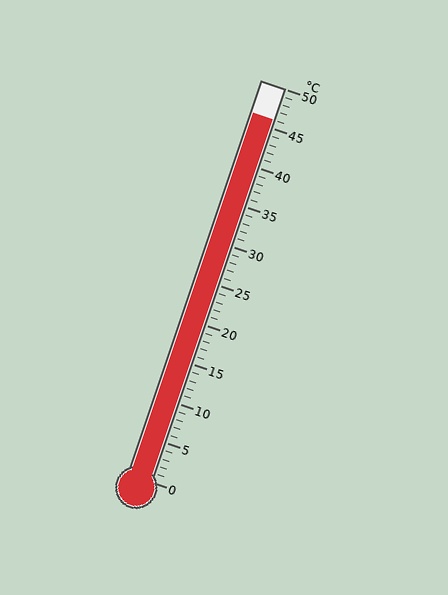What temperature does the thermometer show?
The thermometer shows approximately 46°C.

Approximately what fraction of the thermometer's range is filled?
The thermometer is filled to approximately 90% of its range.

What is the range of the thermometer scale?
The thermometer scale ranges from 0°C to 50°C.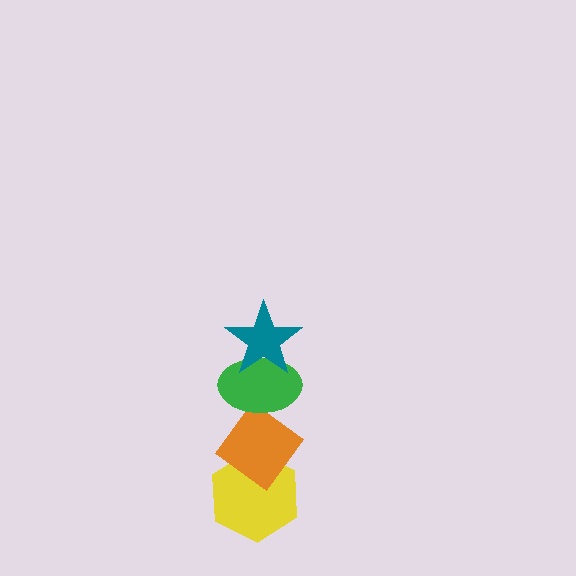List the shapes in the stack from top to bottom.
From top to bottom: the teal star, the green ellipse, the orange diamond, the yellow hexagon.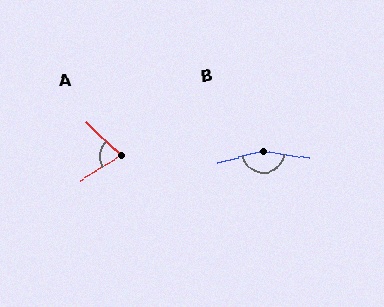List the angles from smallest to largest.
A (76°), B (157°).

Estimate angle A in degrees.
Approximately 76 degrees.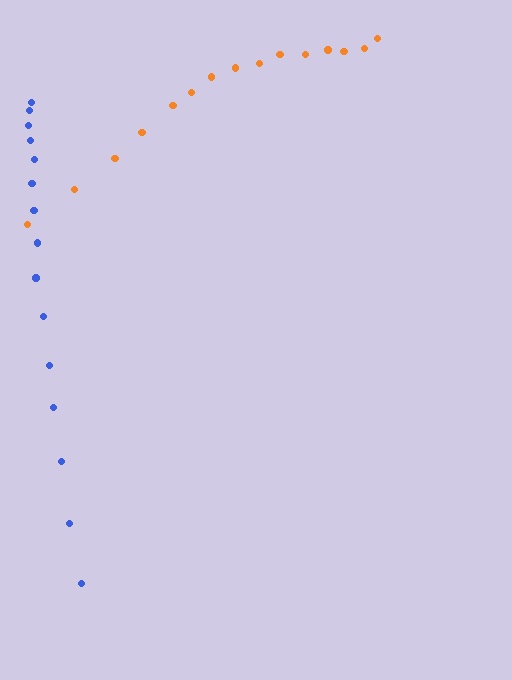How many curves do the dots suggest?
There are 2 distinct paths.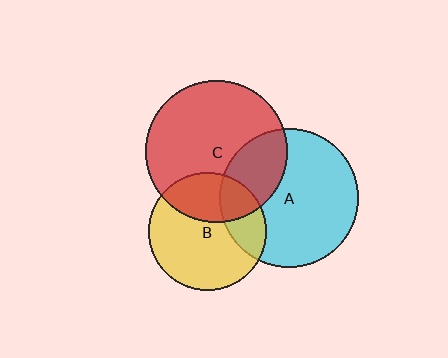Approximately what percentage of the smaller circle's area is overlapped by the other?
Approximately 30%.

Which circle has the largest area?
Circle C (red).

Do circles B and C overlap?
Yes.